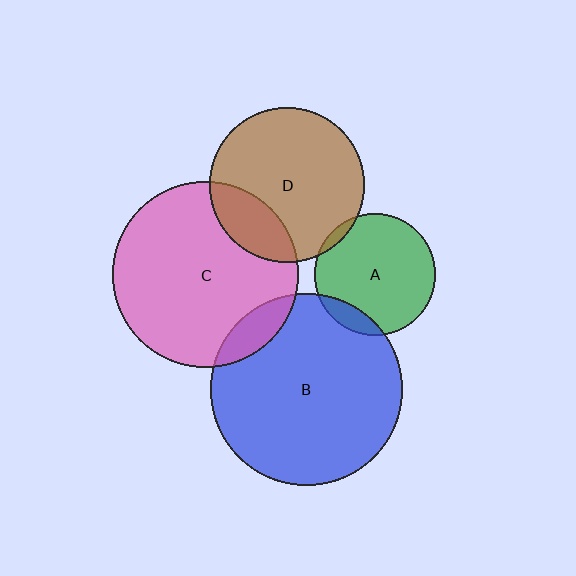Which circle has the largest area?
Circle B (blue).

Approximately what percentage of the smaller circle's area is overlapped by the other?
Approximately 5%.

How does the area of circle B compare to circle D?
Approximately 1.5 times.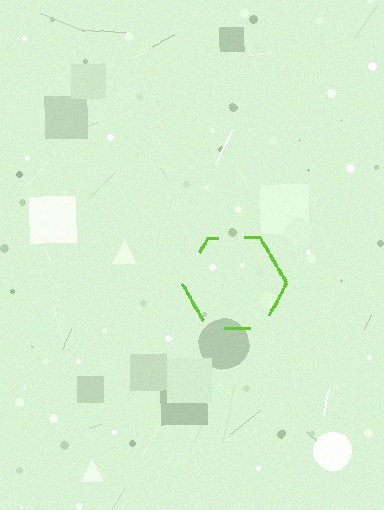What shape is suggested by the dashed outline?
The dashed outline suggests a hexagon.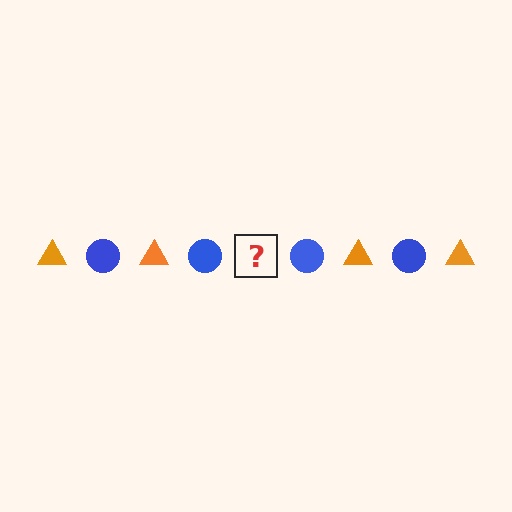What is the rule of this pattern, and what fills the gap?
The rule is that the pattern alternates between orange triangle and blue circle. The gap should be filled with an orange triangle.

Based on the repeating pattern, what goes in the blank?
The blank should be an orange triangle.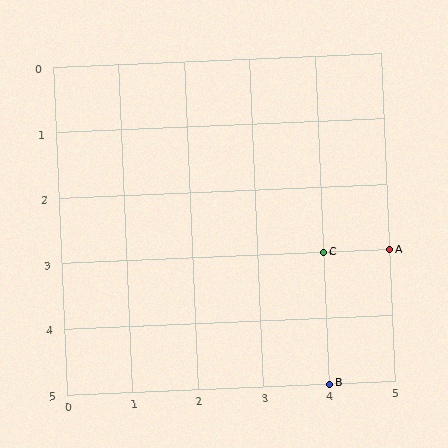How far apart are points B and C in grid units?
Points B and C are 2 rows apart.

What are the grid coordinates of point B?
Point B is at grid coordinates (4, 5).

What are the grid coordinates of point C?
Point C is at grid coordinates (4, 3).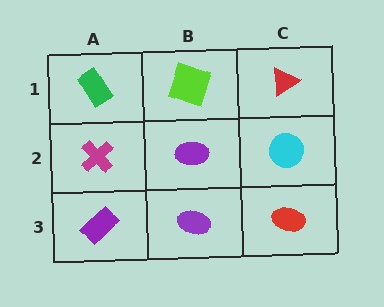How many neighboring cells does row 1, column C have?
2.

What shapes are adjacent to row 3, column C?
A cyan circle (row 2, column C), a purple ellipse (row 3, column B).